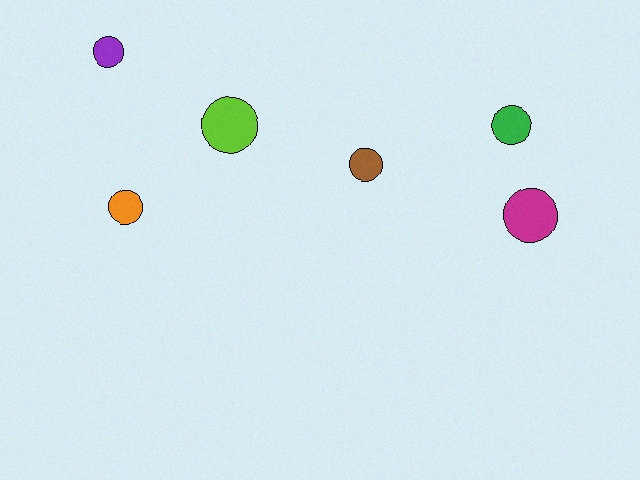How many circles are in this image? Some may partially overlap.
There are 6 circles.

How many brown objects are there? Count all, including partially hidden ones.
There is 1 brown object.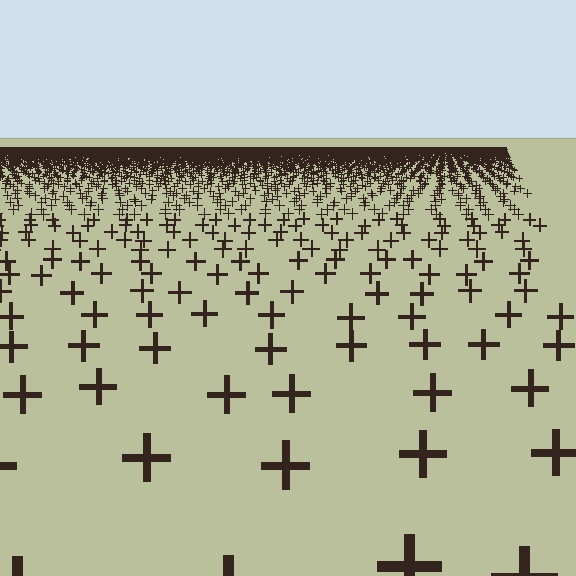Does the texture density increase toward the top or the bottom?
Density increases toward the top.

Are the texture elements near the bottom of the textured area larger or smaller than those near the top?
Larger. Near the bottom, elements are closer to the viewer and appear at a bigger on-screen size.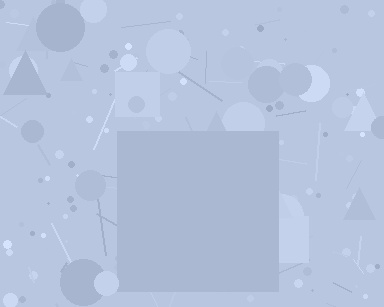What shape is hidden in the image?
A square is hidden in the image.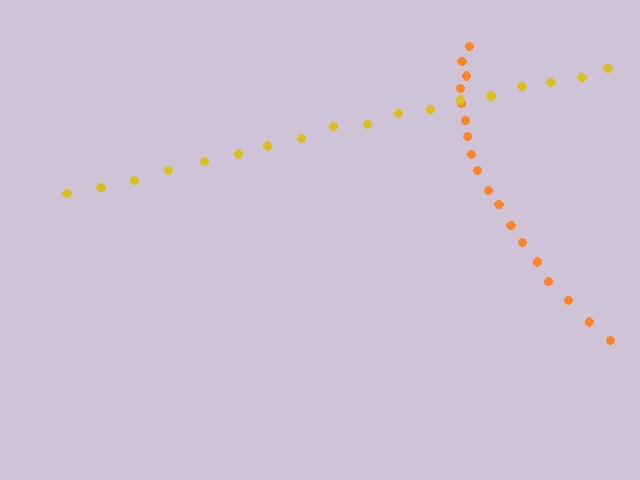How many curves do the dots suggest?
There are 2 distinct paths.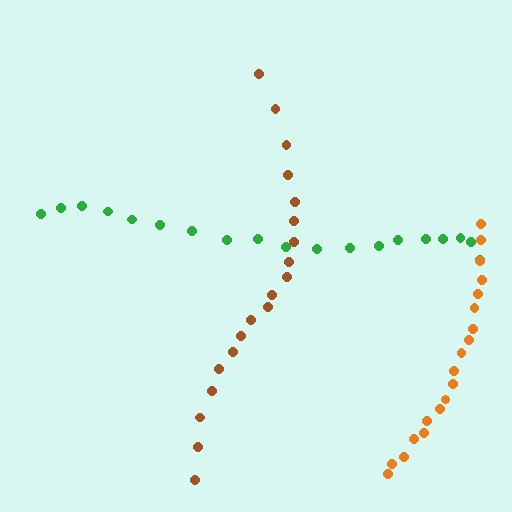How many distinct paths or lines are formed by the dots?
There are 3 distinct paths.